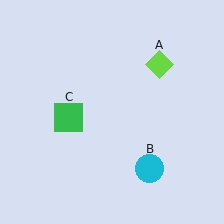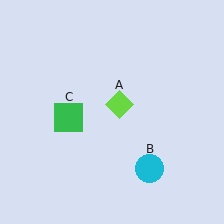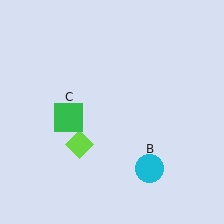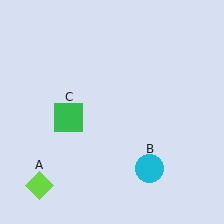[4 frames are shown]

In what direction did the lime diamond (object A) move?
The lime diamond (object A) moved down and to the left.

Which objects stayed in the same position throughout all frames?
Cyan circle (object B) and green square (object C) remained stationary.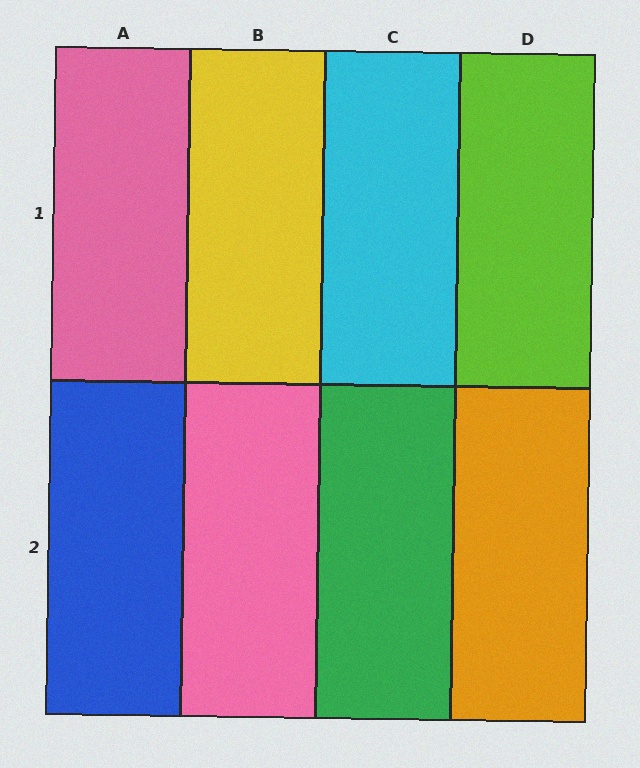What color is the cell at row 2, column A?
Blue.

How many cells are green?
1 cell is green.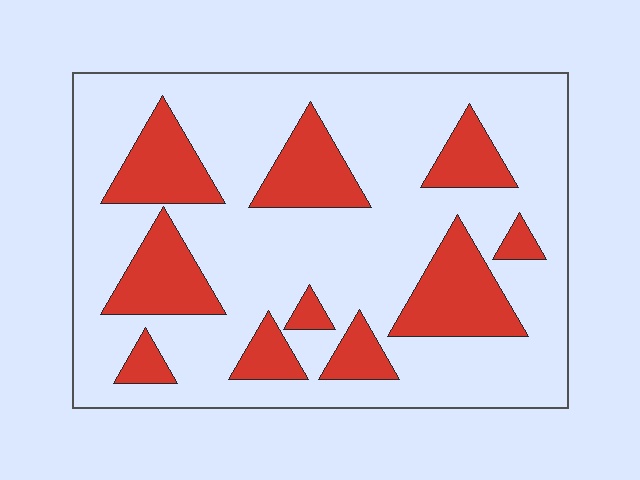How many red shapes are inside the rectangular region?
10.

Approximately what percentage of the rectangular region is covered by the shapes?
Approximately 25%.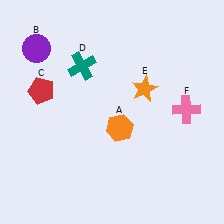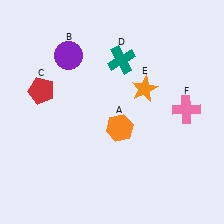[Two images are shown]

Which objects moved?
The objects that moved are: the purple circle (B), the teal cross (D).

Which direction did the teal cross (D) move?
The teal cross (D) moved right.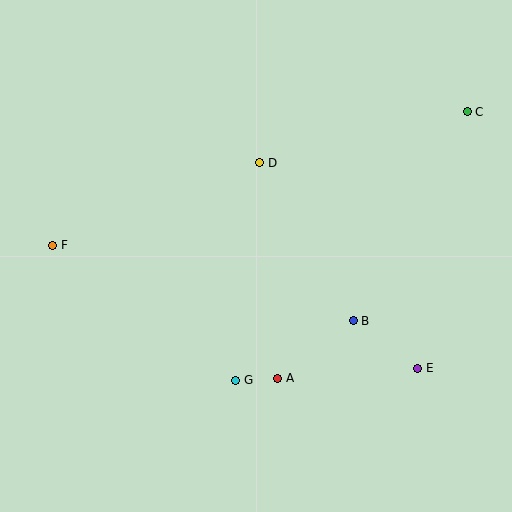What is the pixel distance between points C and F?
The distance between C and F is 435 pixels.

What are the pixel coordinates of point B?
Point B is at (353, 321).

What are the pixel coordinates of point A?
Point A is at (278, 378).